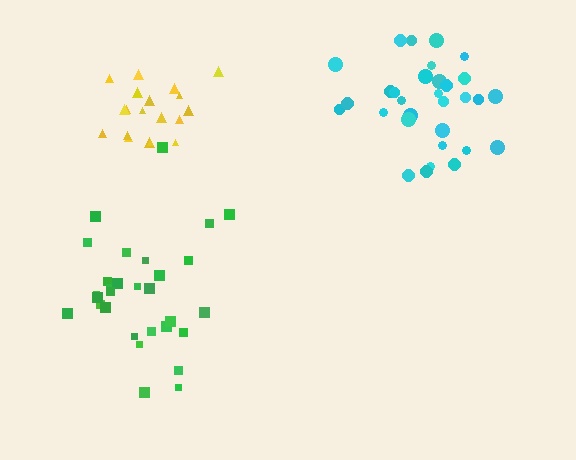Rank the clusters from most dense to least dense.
yellow, cyan, green.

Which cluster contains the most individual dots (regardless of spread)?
Cyan (31).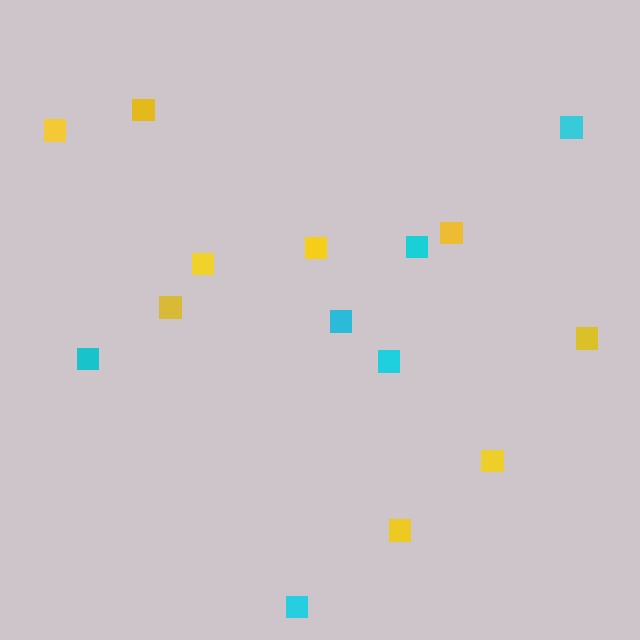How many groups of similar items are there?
There are 2 groups: one group of cyan squares (6) and one group of yellow squares (9).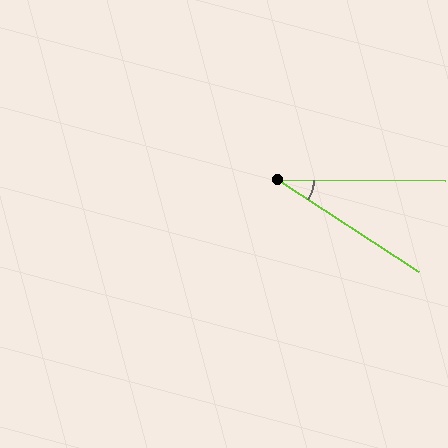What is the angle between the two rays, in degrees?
Approximately 33 degrees.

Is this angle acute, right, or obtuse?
It is acute.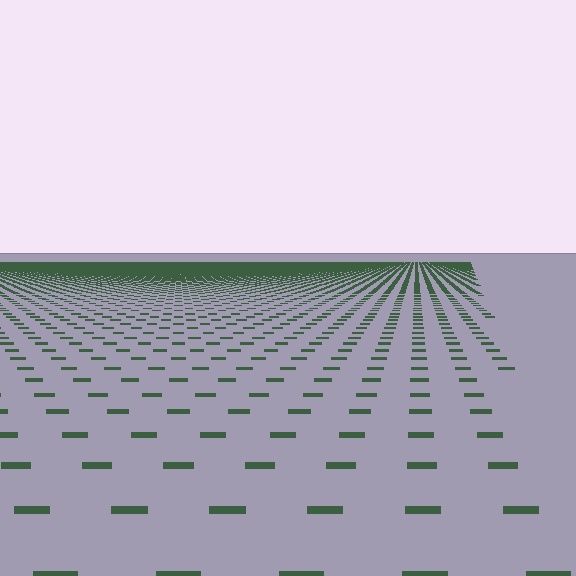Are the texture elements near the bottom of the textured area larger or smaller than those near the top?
Larger. Near the bottom, elements are closer to the viewer and appear at a bigger on-screen size.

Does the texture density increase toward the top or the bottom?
Density increases toward the top.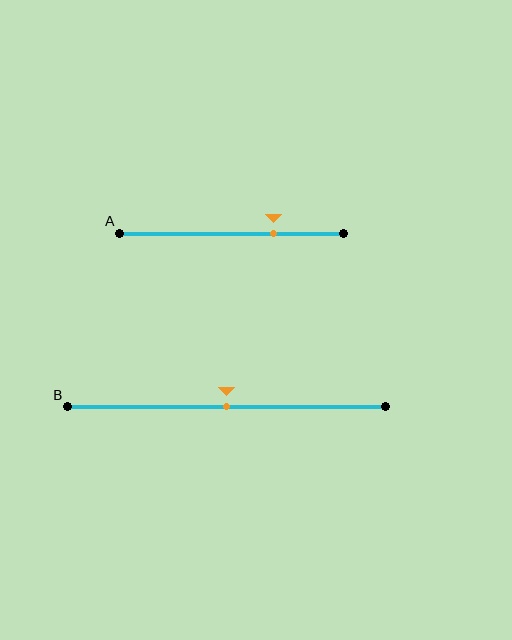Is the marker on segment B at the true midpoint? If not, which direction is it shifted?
Yes, the marker on segment B is at the true midpoint.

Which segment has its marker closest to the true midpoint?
Segment B has its marker closest to the true midpoint.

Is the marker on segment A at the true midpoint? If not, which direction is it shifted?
No, the marker on segment A is shifted to the right by about 19% of the segment length.